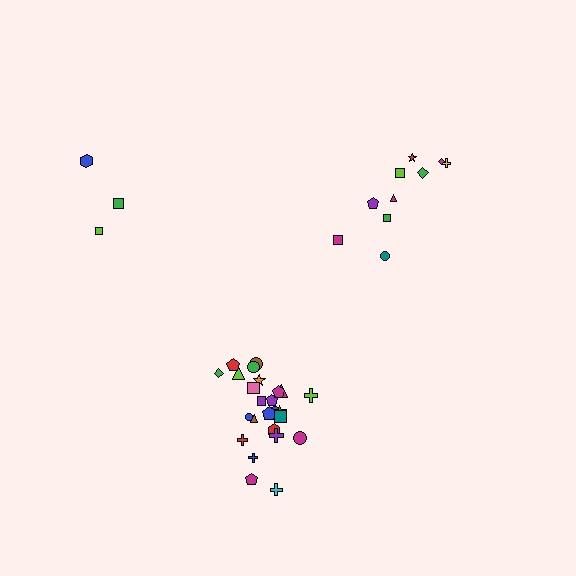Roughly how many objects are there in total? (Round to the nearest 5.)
Roughly 40 objects in total.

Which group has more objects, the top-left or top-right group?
The top-right group.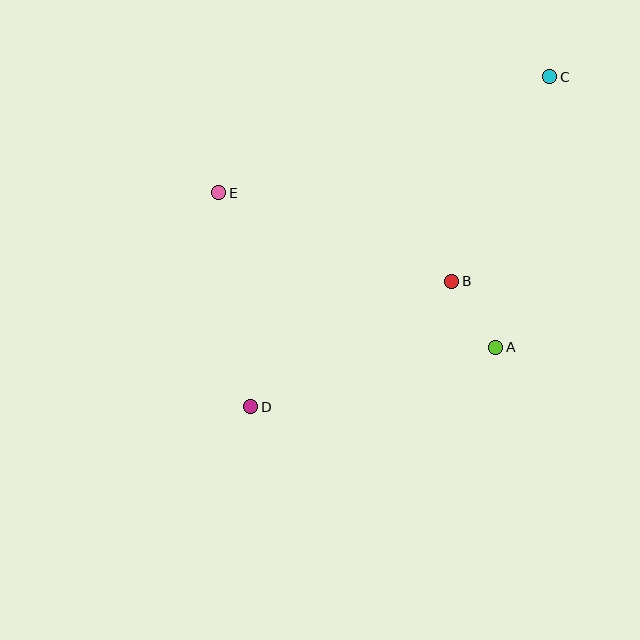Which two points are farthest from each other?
Points C and D are farthest from each other.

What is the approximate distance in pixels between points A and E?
The distance between A and E is approximately 317 pixels.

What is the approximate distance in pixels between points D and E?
The distance between D and E is approximately 216 pixels.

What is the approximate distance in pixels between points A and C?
The distance between A and C is approximately 276 pixels.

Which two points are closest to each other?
Points A and B are closest to each other.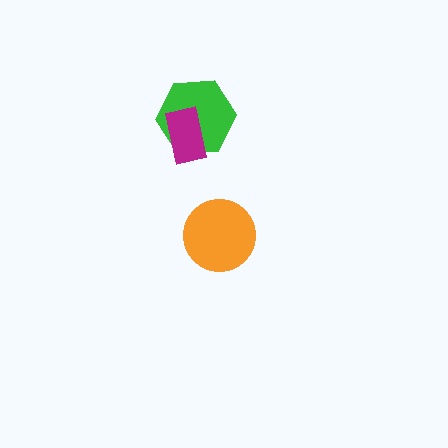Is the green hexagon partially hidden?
Yes, it is partially covered by another shape.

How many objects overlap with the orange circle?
0 objects overlap with the orange circle.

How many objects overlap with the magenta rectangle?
1 object overlaps with the magenta rectangle.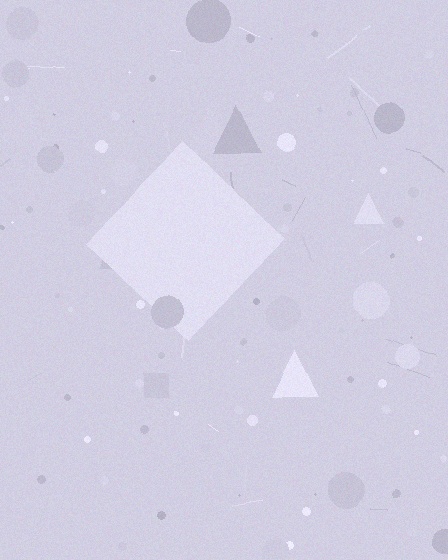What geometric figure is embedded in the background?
A diamond is embedded in the background.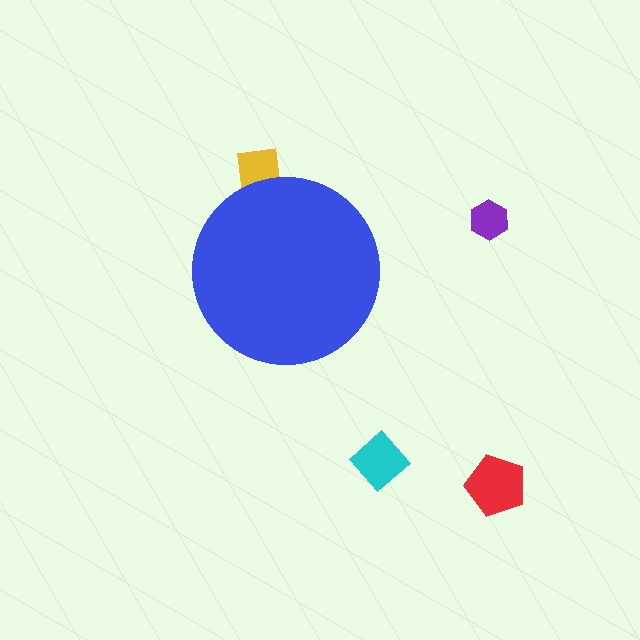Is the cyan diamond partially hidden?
No, the cyan diamond is fully visible.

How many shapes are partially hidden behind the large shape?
1 shape is partially hidden.